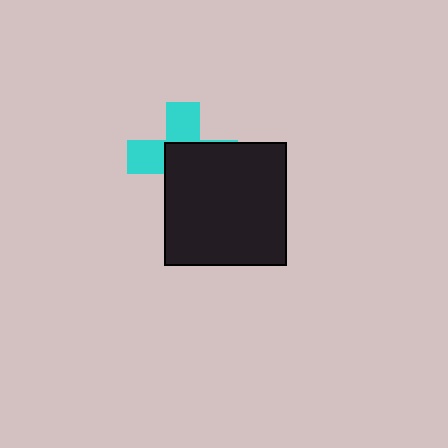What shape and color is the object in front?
The object in front is a black square.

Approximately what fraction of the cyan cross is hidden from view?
Roughly 58% of the cyan cross is hidden behind the black square.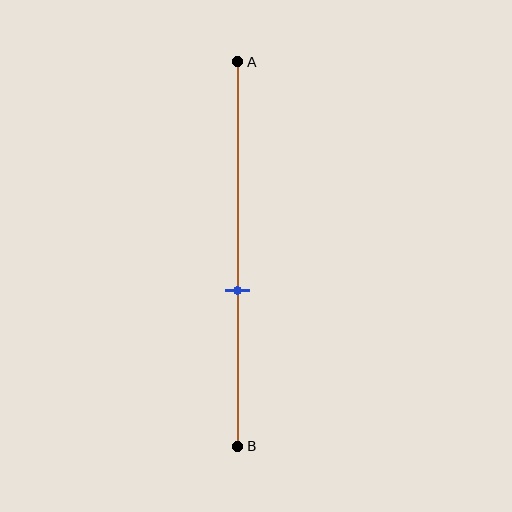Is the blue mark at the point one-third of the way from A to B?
No, the mark is at about 60% from A, not at the 33% one-third point.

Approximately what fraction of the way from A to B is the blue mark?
The blue mark is approximately 60% of the way from A to B.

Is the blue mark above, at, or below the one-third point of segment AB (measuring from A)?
The blue mark is below the one-third point of segment AB.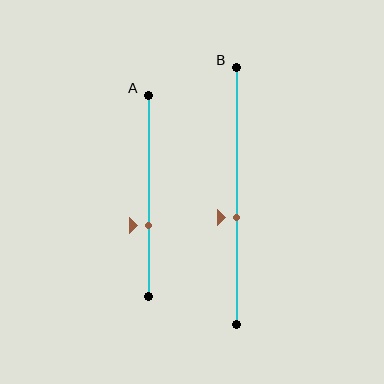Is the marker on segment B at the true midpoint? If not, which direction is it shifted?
No, the marker on segment B is shifted downward by about 9% of the segment length.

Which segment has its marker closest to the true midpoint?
Segment B has its marker closest to the true midpoint.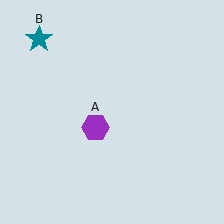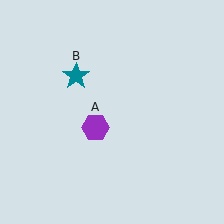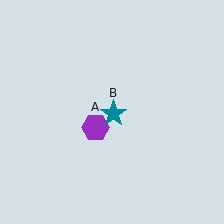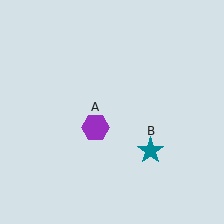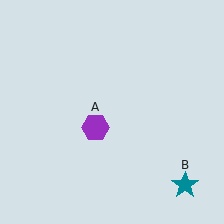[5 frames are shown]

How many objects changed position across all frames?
1 object changed position: teal star (object B).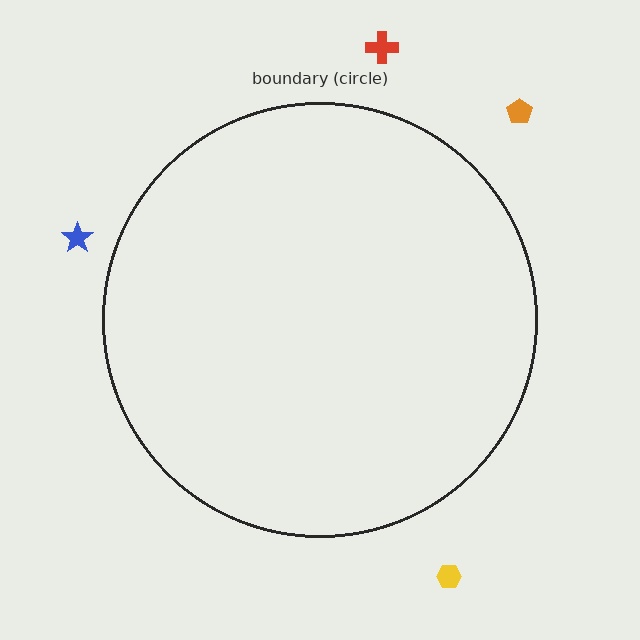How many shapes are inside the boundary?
0 inside, 4 outside.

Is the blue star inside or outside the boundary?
Outside.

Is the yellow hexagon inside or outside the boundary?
Outside.